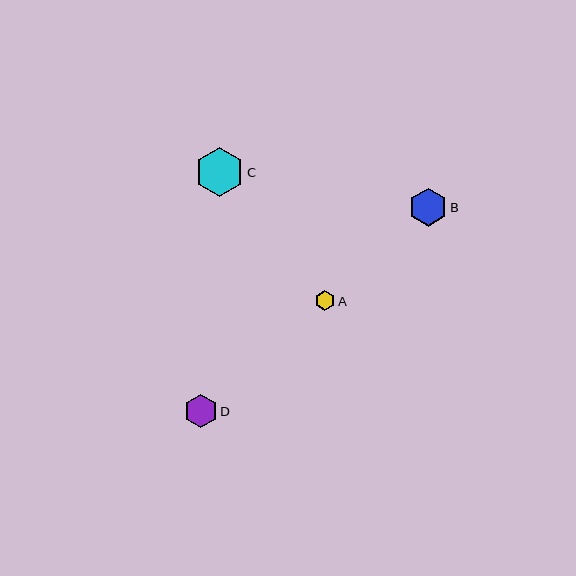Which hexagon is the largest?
Hexagon C is the largest with a size of approximately 49 pixels.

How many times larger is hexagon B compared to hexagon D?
Hexagon B is approximately 1.1 times the size of hexagon D.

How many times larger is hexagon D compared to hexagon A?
Hexagon D is approximately 1.7 times the size of hexagon A.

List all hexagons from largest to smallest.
From largest to smallest: C, B, D, A.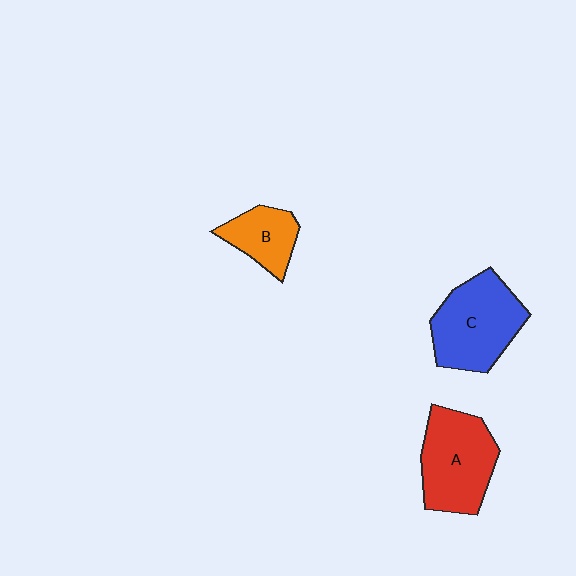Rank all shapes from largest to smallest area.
From largest to smallest: C (blue), A (red), B (orange).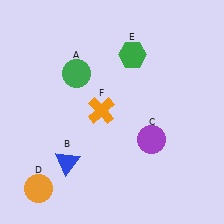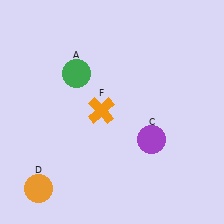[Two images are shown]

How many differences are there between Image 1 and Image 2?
There are 2 differences between the two images.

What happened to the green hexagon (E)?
The green hexagon (E) was removed in Image 2. It was in the top-right area of Image 1.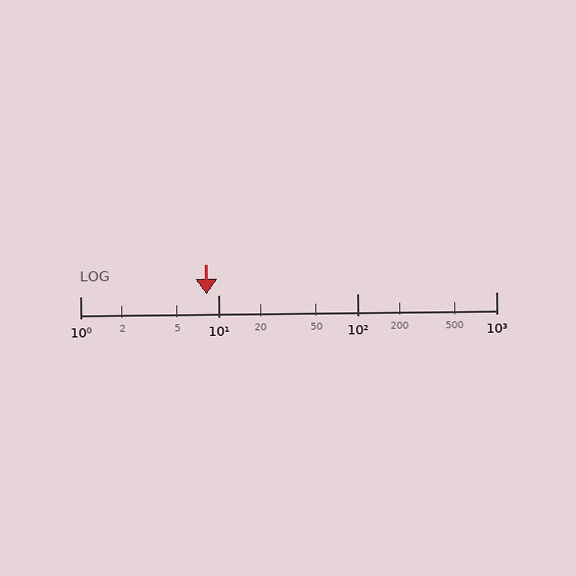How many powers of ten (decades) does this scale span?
The scale spans 3 decades, from 1 to 1000.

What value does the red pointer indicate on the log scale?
The pointer indicates approximately 8.2.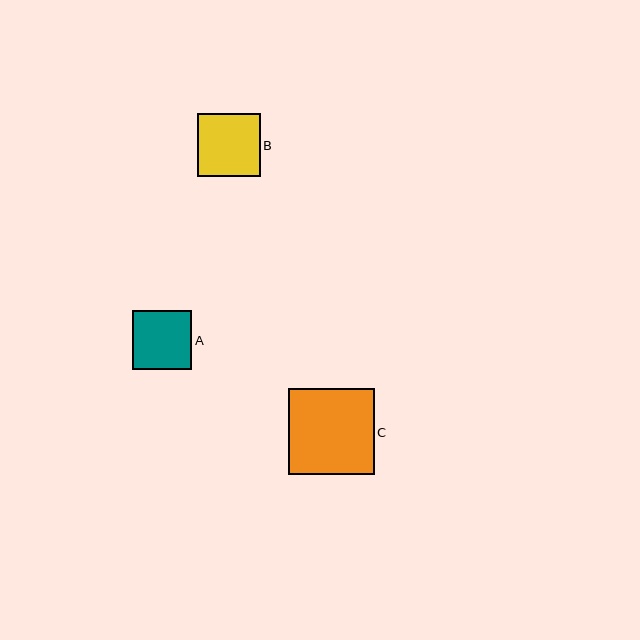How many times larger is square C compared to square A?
Square C is approximately 1.5 times the size of square A.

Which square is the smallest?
Square A is the smallest with a size of approximately 59 pixels.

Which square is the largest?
Square C is the largest with a size of approximately 86 pixels.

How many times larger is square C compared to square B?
Square C is approximately 1.4 times the size of square B.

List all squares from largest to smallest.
From largest to smallest: C, B, A.